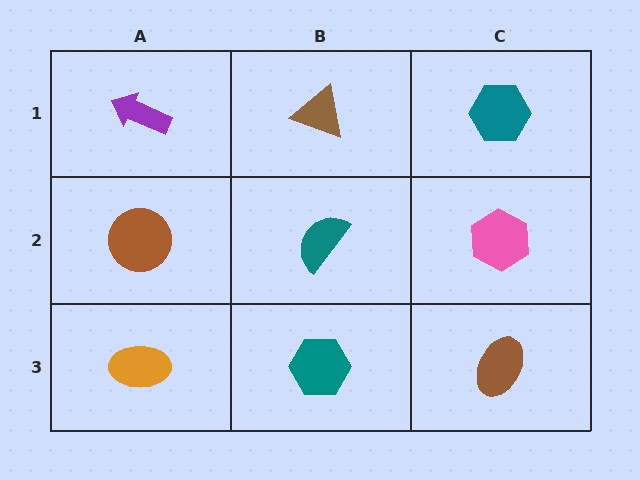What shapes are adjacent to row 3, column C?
A pink hexagon (row 2, column C), a teal hexagon (row 3, column B).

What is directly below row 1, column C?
A pink hexagon.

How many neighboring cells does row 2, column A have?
3.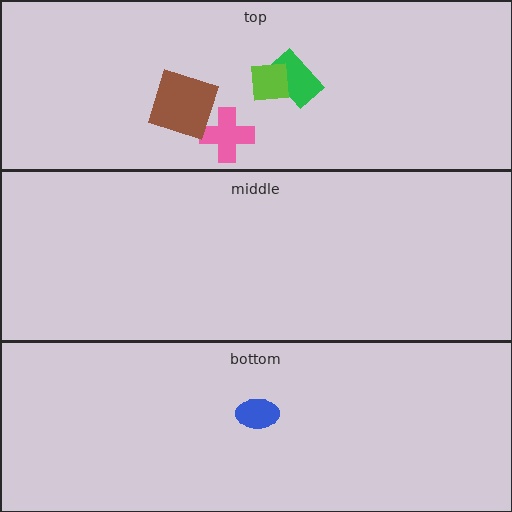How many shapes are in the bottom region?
1.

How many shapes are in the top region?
4.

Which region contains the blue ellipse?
The bottom region.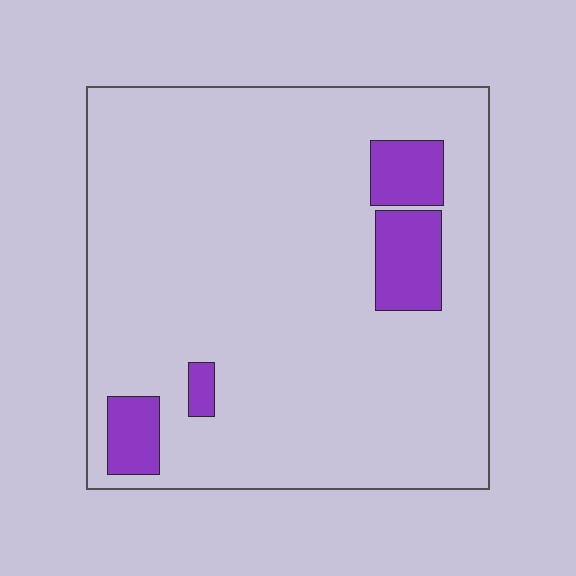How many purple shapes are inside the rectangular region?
4.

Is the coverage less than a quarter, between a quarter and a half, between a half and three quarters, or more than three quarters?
Less than a quarter.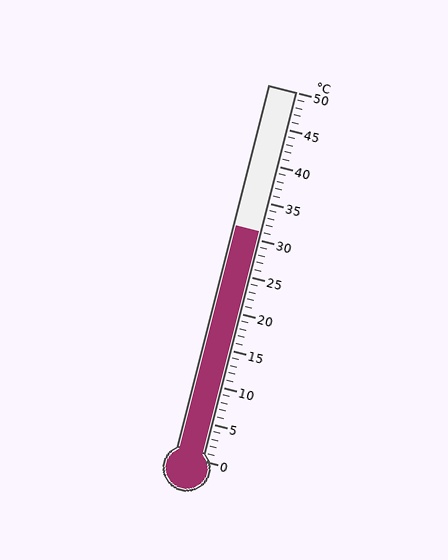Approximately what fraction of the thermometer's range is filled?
The thermometer is filled to approximately 60% of its range.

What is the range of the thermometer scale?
The thermometer scale ranges from 0°C to 50°C.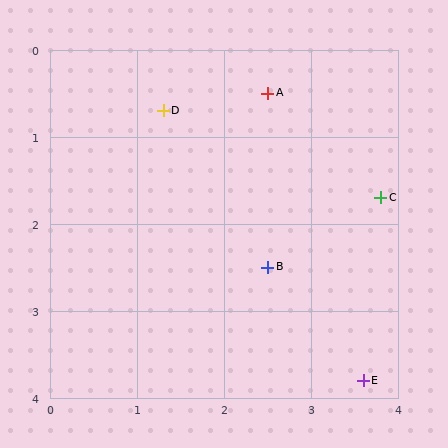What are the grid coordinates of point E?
Point E is at approximately (3.6, 3.8).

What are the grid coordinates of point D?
Point D is at approximately (1.3, 0.7).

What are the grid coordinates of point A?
Point A is at approximately (2.5, 0.5).